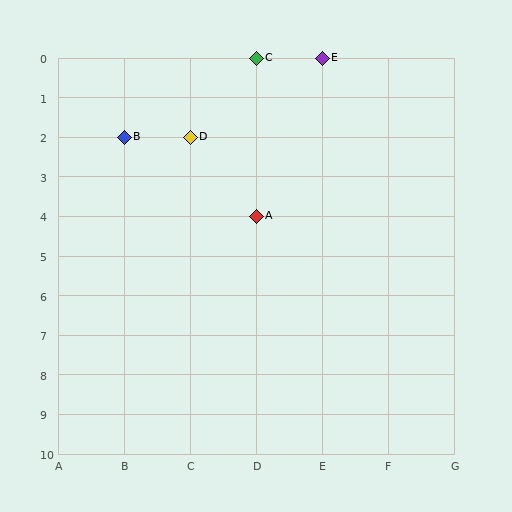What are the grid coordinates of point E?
Point E is at grid coordinates (E, 0).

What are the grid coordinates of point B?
Point B is at grid coordinates (B, 2).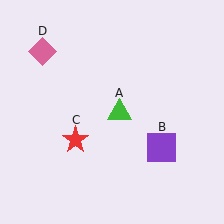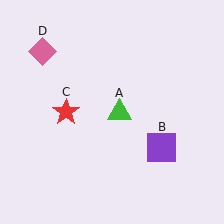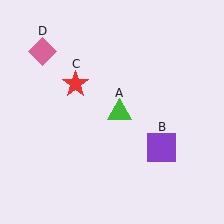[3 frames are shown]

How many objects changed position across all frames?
1 object changed position: red star (object C).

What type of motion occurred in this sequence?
The red star (object C) rotated clockwise around the center of the scene.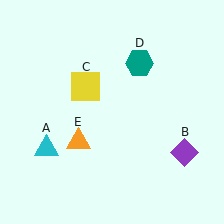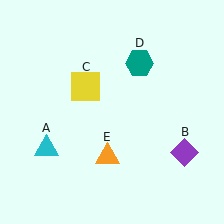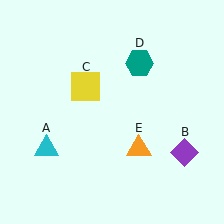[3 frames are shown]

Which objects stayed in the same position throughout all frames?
Cyan triangle (object A) and purple diamond (object B) and yellow square (object C) and teal hexagon (object D) remained stationary.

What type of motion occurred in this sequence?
The orange triangle (object E) rotated counterclockwise around the center of the scene.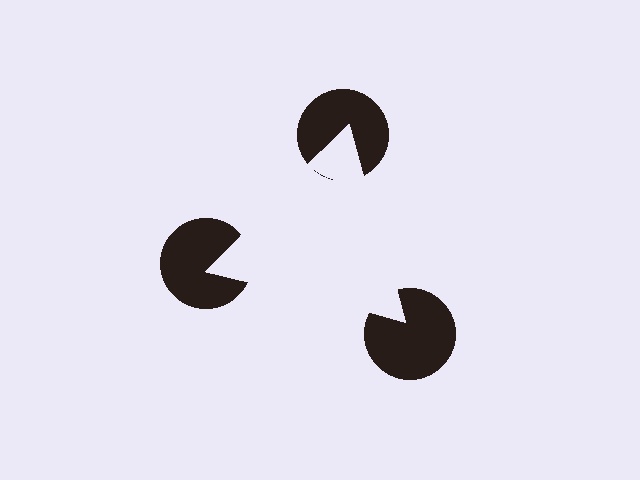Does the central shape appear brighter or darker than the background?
It typically appears slightly brighter than the background, even though no actual brightness change is drawn.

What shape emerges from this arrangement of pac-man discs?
An illusory triangle — its edges are inferred from the aligned wedge cuts in the pac-man discs, not physically drawn.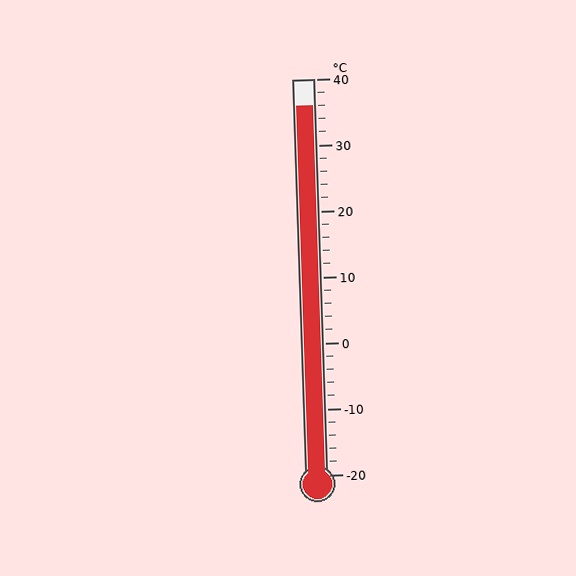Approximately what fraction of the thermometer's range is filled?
The thermometer is filled to approximately 95% of its range.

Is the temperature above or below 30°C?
The temperature is above 30°C.